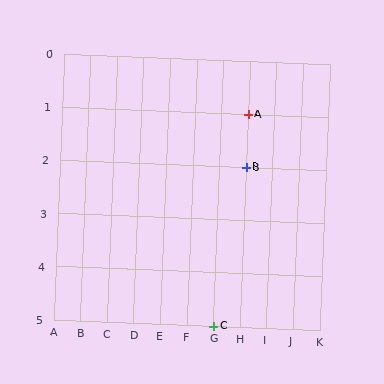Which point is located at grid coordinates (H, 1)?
Point A is at (H, 1).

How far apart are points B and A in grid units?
Points B and A are 1 row apart.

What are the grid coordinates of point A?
Point A is at grid coordinates (H, 1).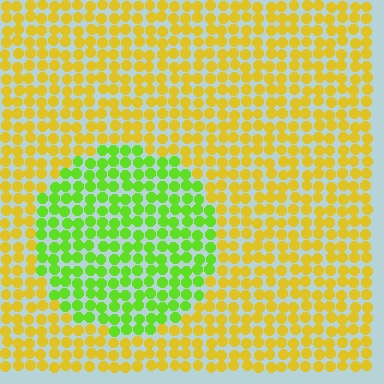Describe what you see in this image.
The image is filled with small yellow elements in a uniform arrangement. A circle-shaped region is visible where the elements are tinted to a slightly different hue, forming a subtle color boundary.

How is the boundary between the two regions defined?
The boundary is defined purely by a slight shift in hue (about 50 degrees). Spacing, size, and orientation are identical on both sides.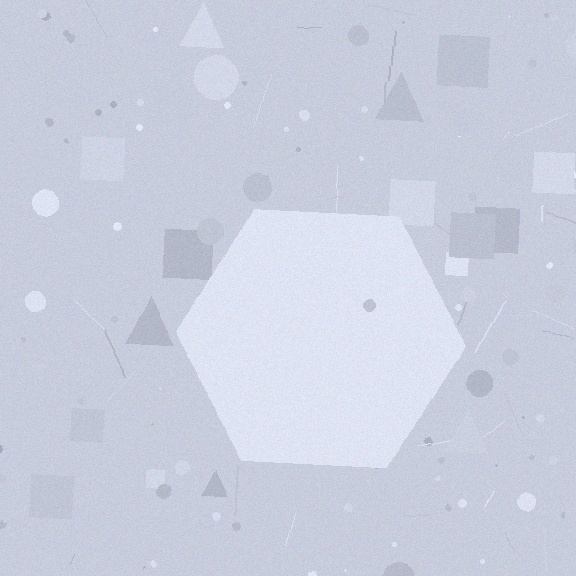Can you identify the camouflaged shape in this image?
The camouflaged shape is a hexagon.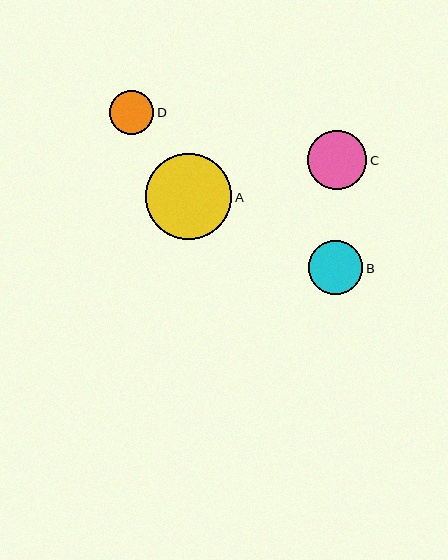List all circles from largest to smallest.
From largest to smallest: A, C, B, D.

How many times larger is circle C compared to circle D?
Circle C is approximately 1.3 times the size of circle D.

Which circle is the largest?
Circle A is the largest with a size of approximately 86 pixels.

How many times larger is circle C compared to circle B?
Circle C is approximately 1.1 times the size of circle B.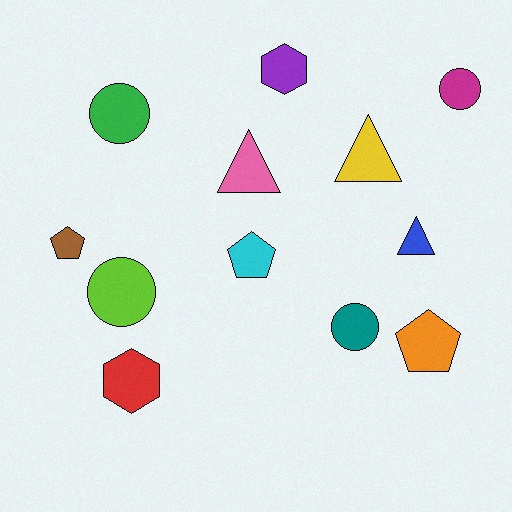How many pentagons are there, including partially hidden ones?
There are 3 pentagons.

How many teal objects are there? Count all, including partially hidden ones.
There is 1 teal object.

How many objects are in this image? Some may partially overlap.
There are 12 objects.